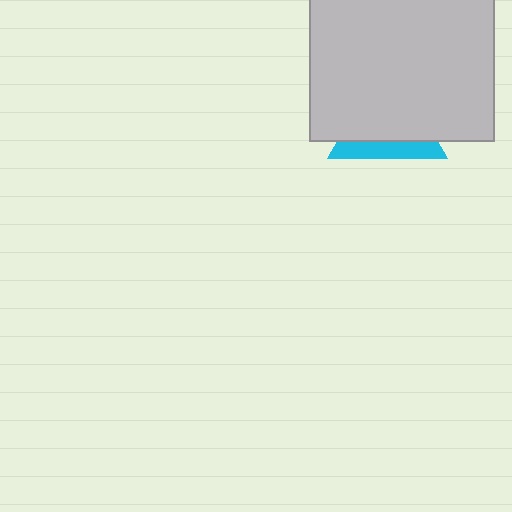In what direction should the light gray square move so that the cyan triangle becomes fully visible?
The light gray square should move up. That is the shortest direction to clear the overlap and leave the cyan triangle fully visible.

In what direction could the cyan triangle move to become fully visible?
The cyan triangle could move down. That would shift it out from behind the light gray square entirely.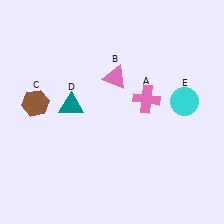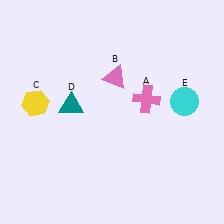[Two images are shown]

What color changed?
The hexagon (C) changed from brown in Image 1 to yellow in Image 2.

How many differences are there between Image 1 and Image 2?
There is 1 difference between the two images.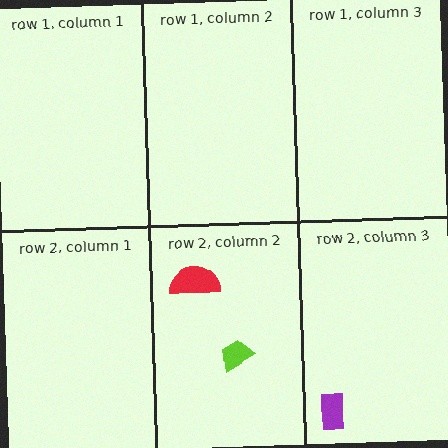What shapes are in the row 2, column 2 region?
The red semicircle, the lime trapezoid.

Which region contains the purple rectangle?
The row 2, column 3 region.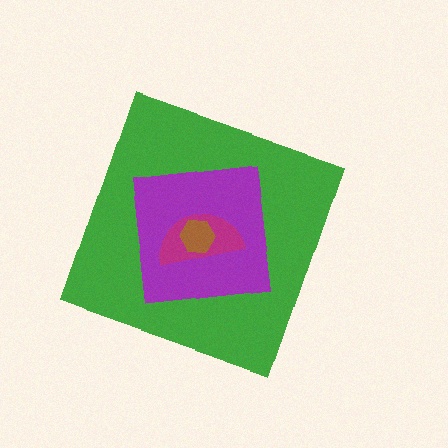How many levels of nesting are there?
4.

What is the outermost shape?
The green diamond.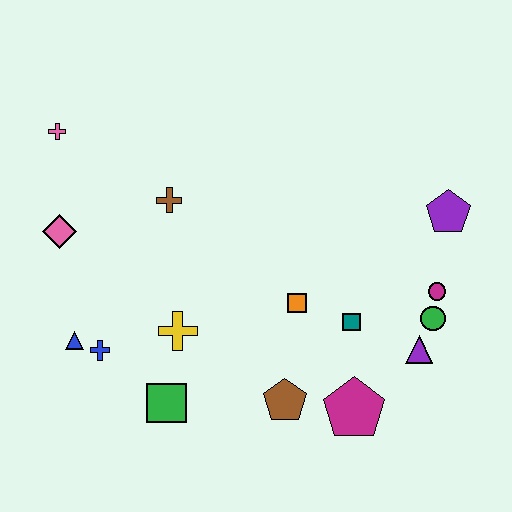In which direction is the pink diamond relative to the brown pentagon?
The pink diamond is to the left of the brown pentagon.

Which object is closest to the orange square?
The teal square is closest to the orange square.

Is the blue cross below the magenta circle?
Yes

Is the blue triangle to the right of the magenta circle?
No